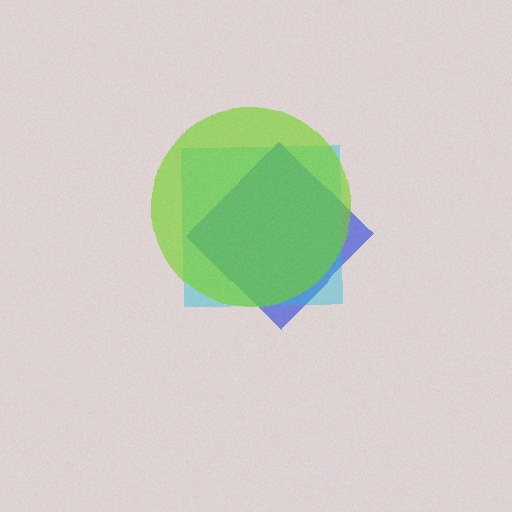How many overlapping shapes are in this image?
There are 3 overlapping shapes in the image.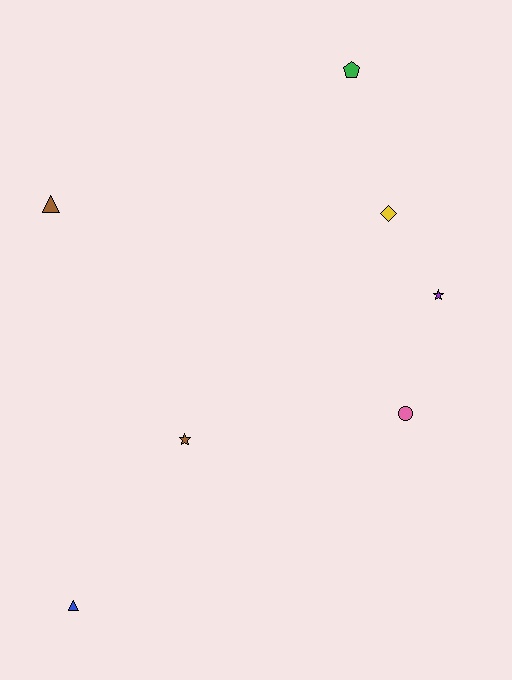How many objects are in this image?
There are 7 objects.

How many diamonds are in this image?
There is 1 diamond.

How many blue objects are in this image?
There is 1 blue object.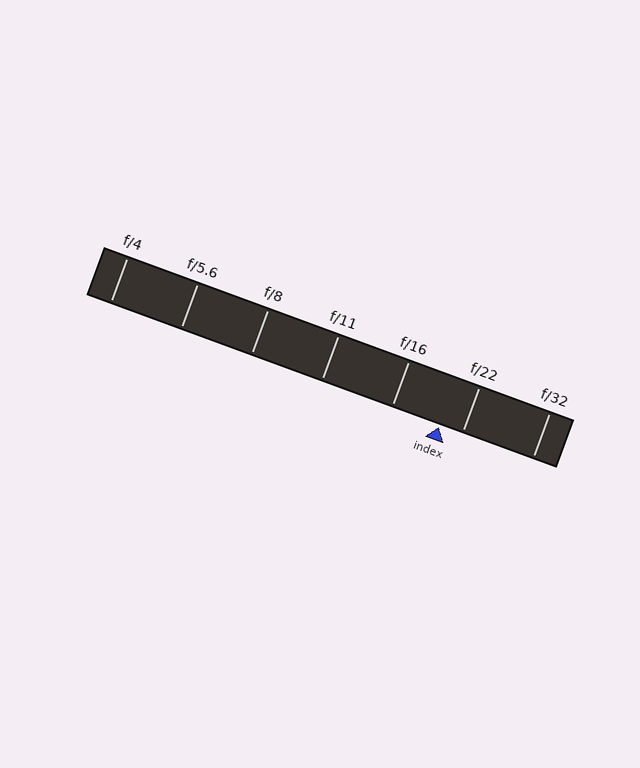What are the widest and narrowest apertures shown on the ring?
The widest aperture shown is f/4 and the narrowest is f/32.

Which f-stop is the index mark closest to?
The index mark is closest to f/22.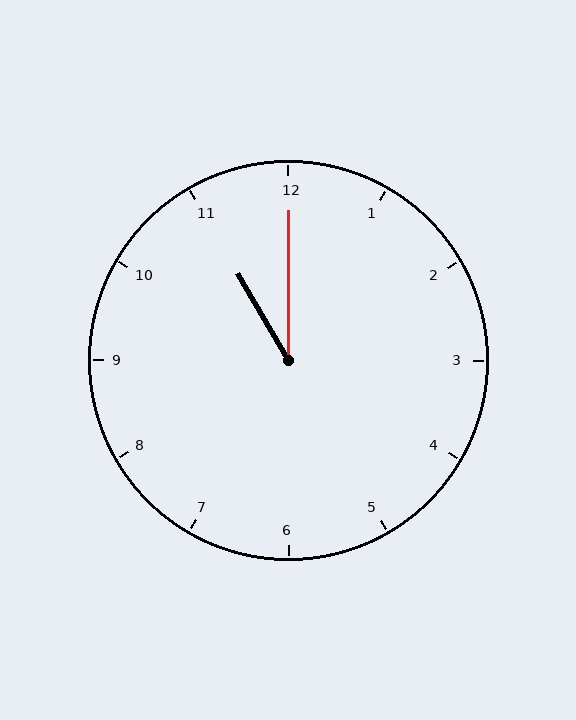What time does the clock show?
11:00.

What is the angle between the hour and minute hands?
Approximately 30 degrees.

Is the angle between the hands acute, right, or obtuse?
It is acute.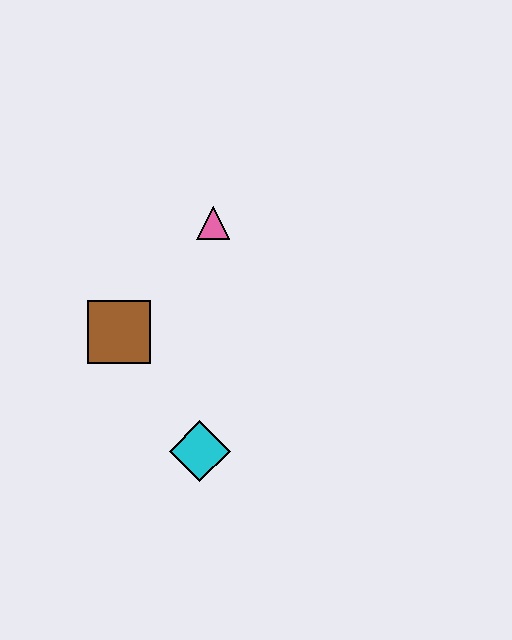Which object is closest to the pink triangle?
The brown square is closest to the pink triangle.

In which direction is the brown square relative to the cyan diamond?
The brown square is above the cyan diamond.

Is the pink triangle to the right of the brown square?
Yes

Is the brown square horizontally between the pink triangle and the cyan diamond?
No